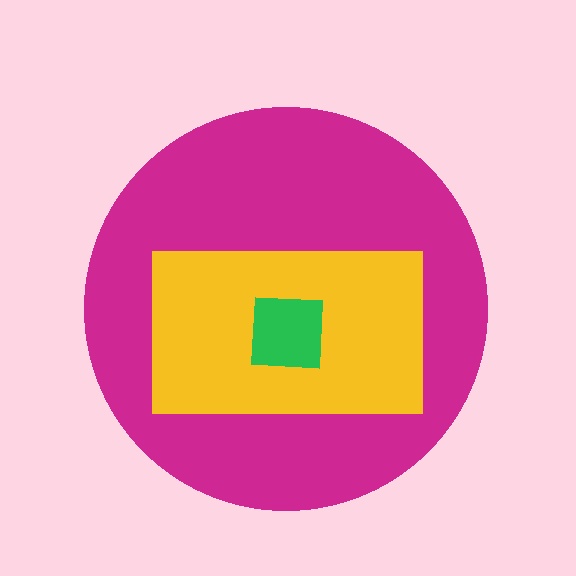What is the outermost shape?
The magenta circle.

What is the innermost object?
The green square.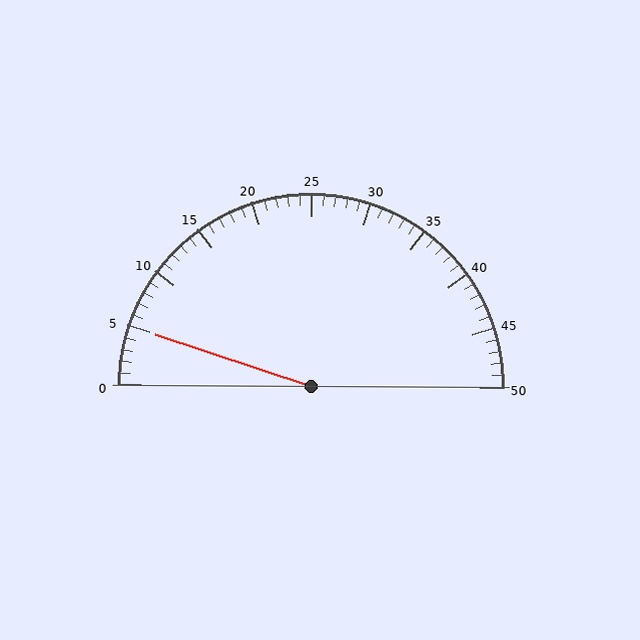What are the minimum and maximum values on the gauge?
The gauge ranges from 0 to 50.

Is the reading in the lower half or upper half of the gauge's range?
The reading is in the lower half of the range (0 to 50).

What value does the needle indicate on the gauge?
The needle indicates approximately 5.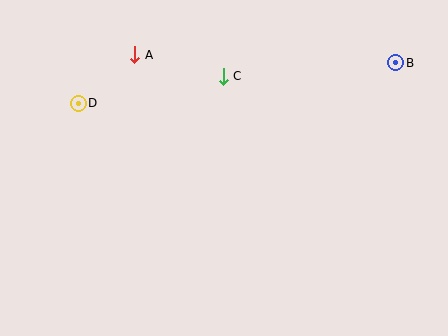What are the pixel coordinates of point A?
Point A is at (135, 55).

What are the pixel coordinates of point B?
Point B is at (396, 63).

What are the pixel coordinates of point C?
Point C is at (223, 76).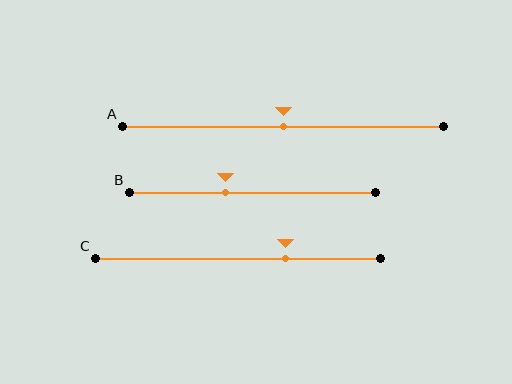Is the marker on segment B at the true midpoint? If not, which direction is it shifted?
No, the marker on segment B is shifted to the left by about 11% of the segment length.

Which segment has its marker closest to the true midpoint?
Segment A has its marker closest to the true midpoint.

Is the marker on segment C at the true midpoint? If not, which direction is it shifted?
No, the marker on segment C is shifted to the right by about 17% of the segment length.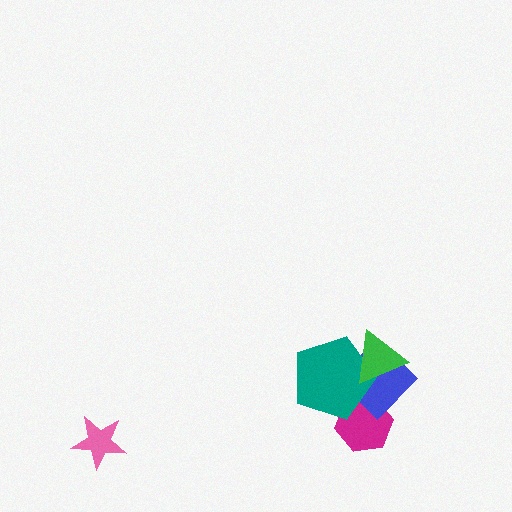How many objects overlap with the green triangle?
2 objects overlap with the green triangle.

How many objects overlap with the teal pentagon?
3 objects overlap with the teal pentagon.